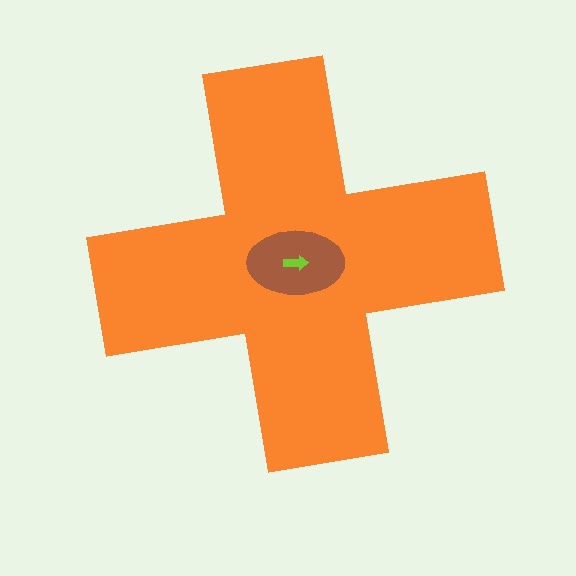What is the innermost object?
The lime arrow.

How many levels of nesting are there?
3.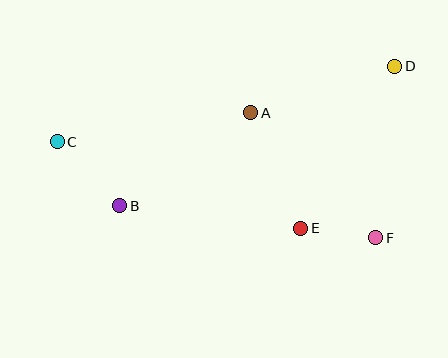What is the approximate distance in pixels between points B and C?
The distance between B and C is approximately 89 pixels.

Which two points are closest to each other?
Points E and F are closest to each other.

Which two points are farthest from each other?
Points C and D are farthest from each other.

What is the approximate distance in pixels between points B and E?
The distance between B and E is approximately 182 pixels.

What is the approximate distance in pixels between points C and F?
The distance between C and F is approximately 333 pixels.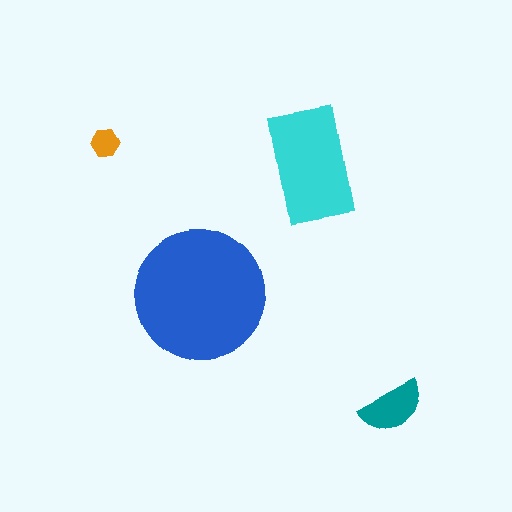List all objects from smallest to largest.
The orange hexagon, the teal semicircle, the cyan rectangle, the blue circle.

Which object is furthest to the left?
The orange hexagon is leftmost.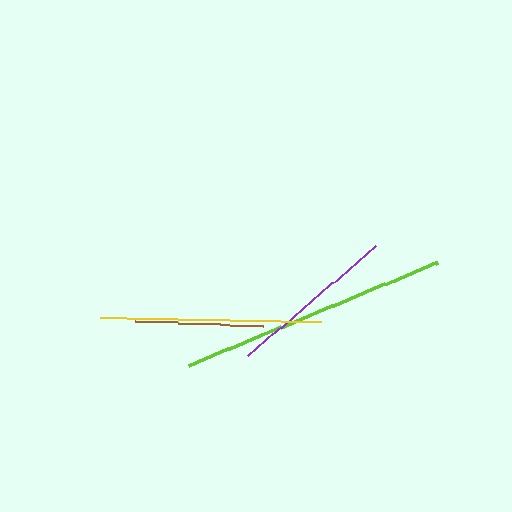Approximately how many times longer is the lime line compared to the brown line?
The lime line is approximately 2.1 times the length of the brown line.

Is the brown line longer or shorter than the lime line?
The lime line is longer than the brown line.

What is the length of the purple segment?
The purple segment is approximately 169 pixels long.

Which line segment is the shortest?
The brown line is the shortest at approximately 127 pixels.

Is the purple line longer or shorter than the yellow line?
The yellow line is longer than the purple line.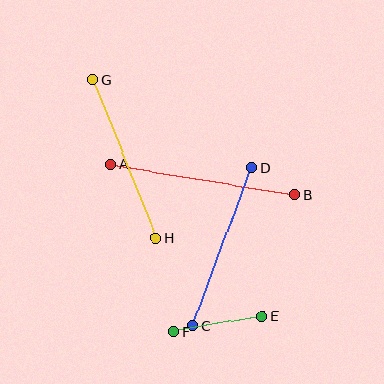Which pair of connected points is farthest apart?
Points A and B are farthest apart.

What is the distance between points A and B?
The distance is approximately 186 pixels.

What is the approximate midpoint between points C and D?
The midpoint is at approximately (223, 247) pixels.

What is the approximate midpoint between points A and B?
The midpoint is at approximately (203, 180) pixels.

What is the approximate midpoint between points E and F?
The midpoint is at approximately (218, 324) pixels.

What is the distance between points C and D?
The distance is approximately 169 pixels.